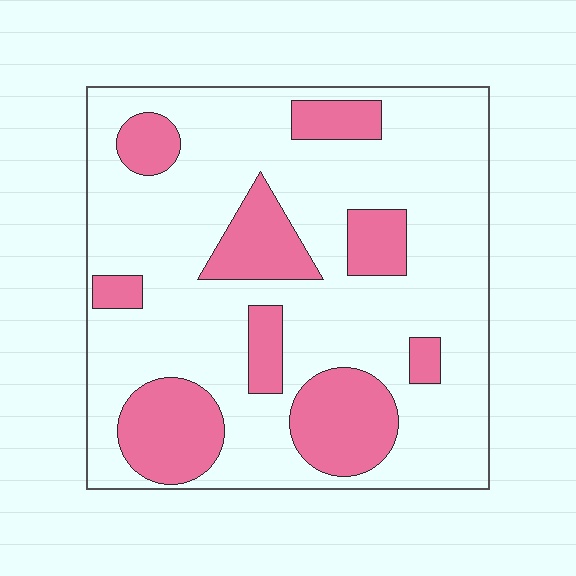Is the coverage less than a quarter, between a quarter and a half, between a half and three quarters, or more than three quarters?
Between a quarter and a half.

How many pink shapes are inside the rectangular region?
9.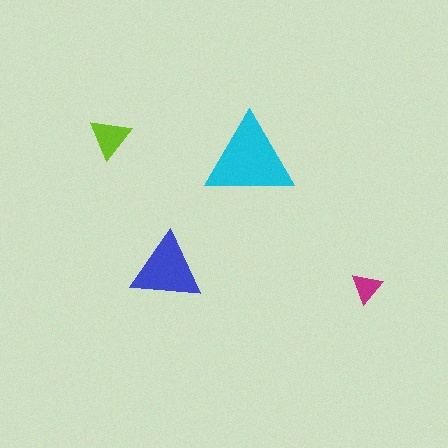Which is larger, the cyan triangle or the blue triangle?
The cyan one.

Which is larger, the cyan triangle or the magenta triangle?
The cyan one.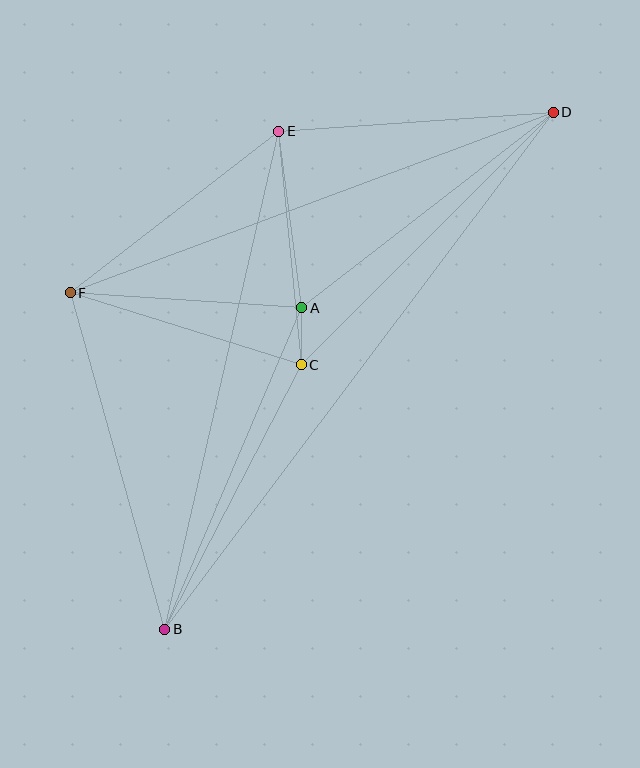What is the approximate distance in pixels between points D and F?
The distance between D and F is approximately 515 pixels.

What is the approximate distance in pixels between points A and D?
The distance between A and D is approximately 318 pixels.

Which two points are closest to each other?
Points A and C are closest to each other.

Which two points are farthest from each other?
Points B and D are farthest from each other.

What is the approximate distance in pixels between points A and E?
The distance between A and E is approximately 178 pixels.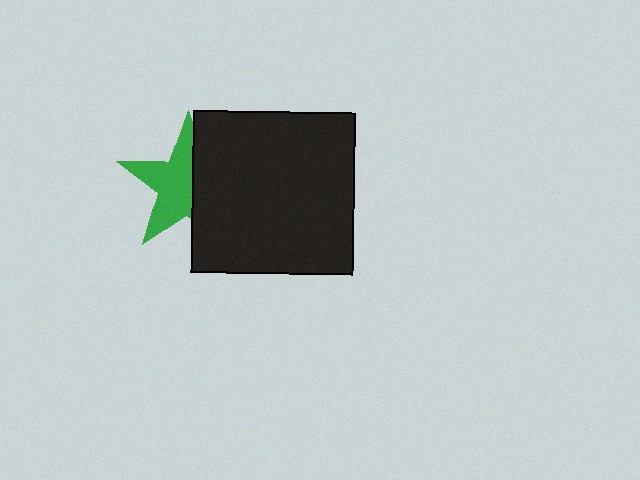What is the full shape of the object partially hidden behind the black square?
The partially hidden object is a green star.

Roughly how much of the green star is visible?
About half of it is visible (roughly 58%).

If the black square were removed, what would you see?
You would see the complete green star.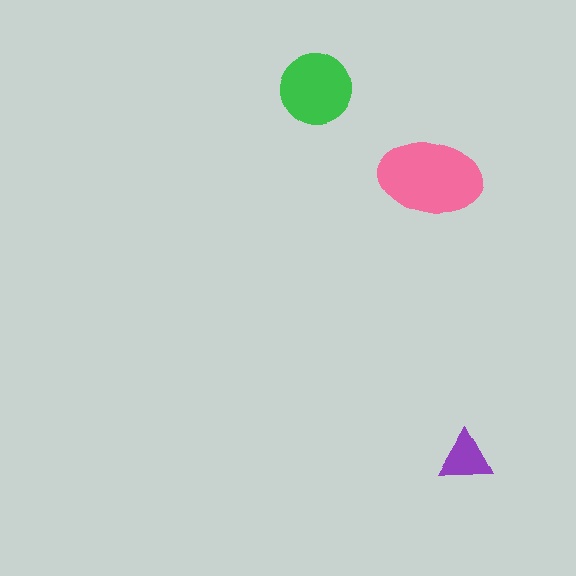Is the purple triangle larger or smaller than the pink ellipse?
Smaller.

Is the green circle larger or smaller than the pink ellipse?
Smaller.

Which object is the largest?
The pink ellipse.